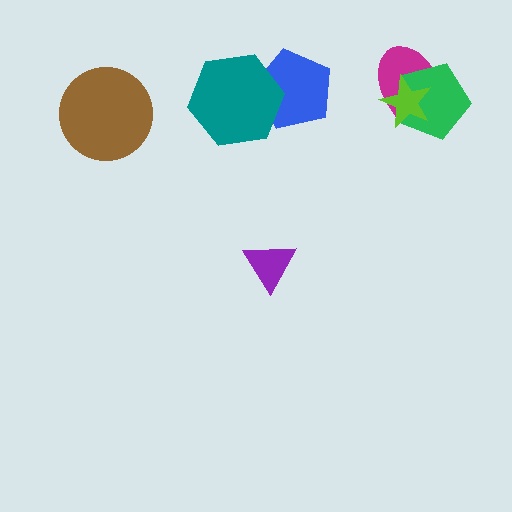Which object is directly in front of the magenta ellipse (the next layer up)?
The green pentagon is directly in front of the magenta ellipse.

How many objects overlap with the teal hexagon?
1 object overlaps with the teal hexagon.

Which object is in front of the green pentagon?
The lime star is in front of the green pentagon.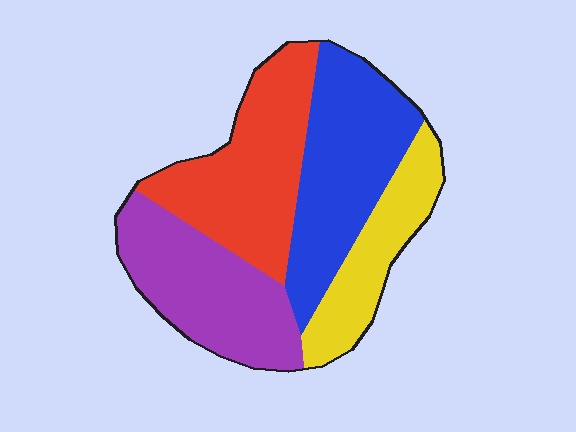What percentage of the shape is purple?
Purple takes up between a sixth and a third of the shape.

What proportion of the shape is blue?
Blue takes up between a sixth and a third of the shape.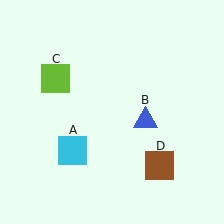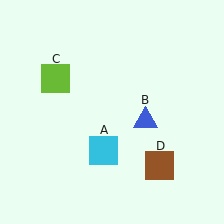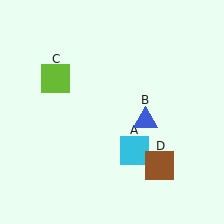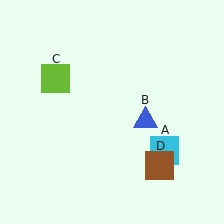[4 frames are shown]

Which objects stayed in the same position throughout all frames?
Blue triangle (object B) and lime square (object C) and brown square (object D) remained stationary.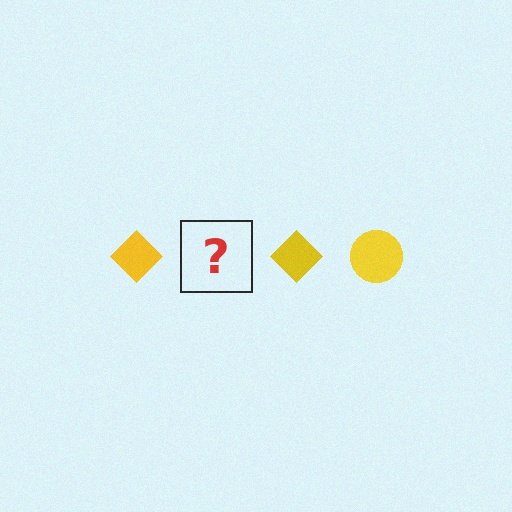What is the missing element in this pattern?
The missing element is a yellow circle.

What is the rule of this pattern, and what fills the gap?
The rule is that the pattern cycles through diamond, circle shapes in yellow. The gap should be filled with a yellow circle.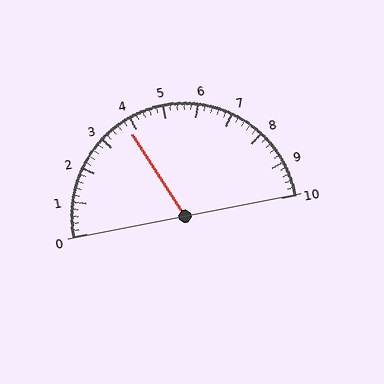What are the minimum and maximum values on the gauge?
The gauge ranges from 0 to 10.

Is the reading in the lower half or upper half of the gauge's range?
The reading is in the lower half of the range (0 to 10).